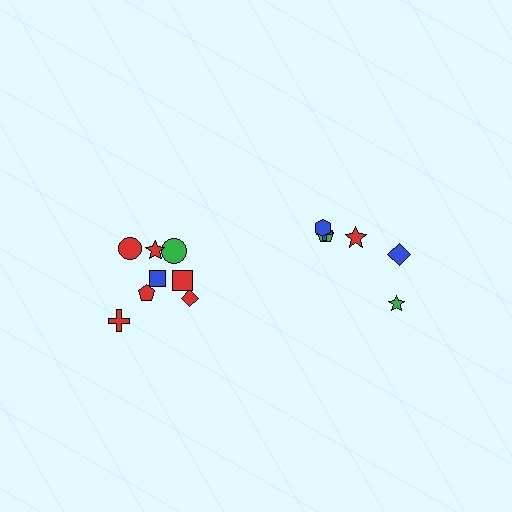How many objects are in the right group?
There are 6 objects.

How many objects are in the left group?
There are 8 objects.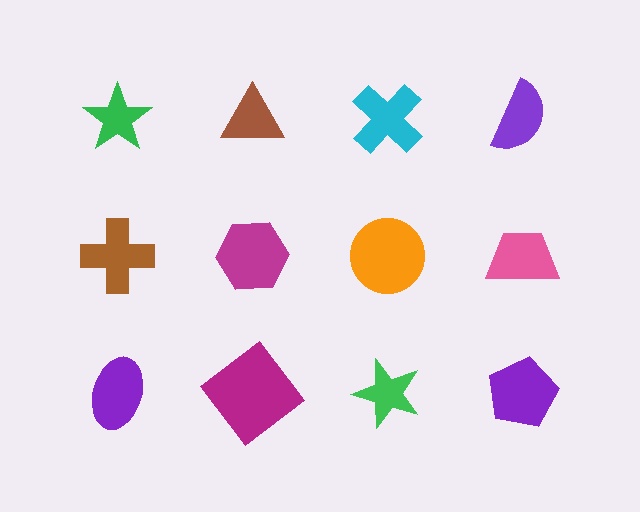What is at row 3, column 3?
A green star.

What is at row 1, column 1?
A green star.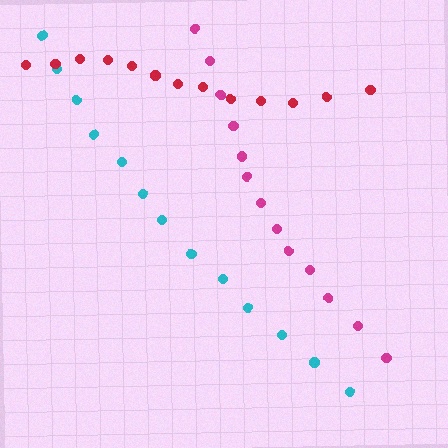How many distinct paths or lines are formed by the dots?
There are 3 distinct paths.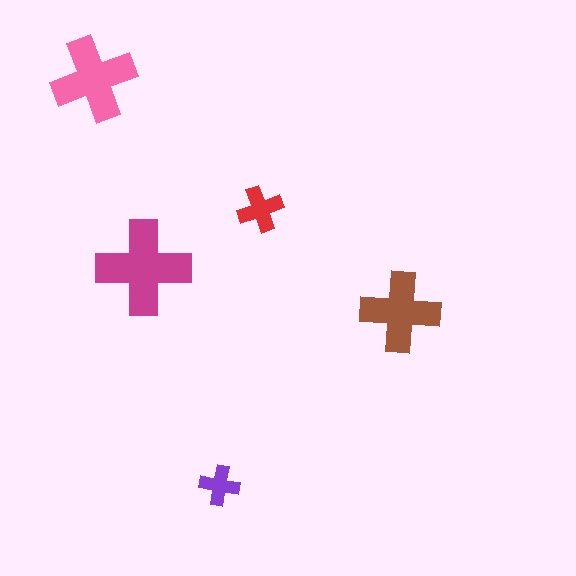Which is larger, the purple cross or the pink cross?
The pink one.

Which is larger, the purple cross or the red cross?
The red one.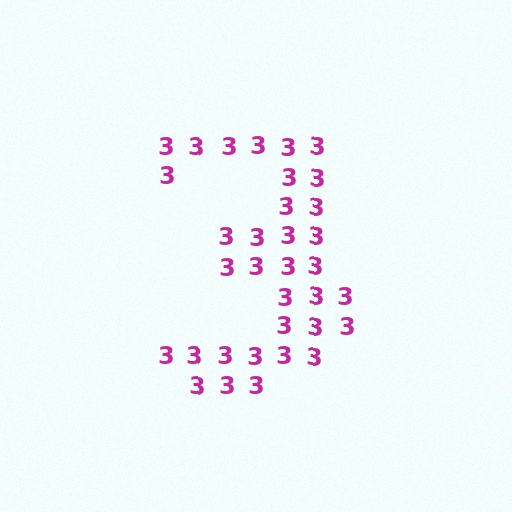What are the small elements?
The small elements are digit 3's.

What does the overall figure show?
The overall figure shows the digit 3.